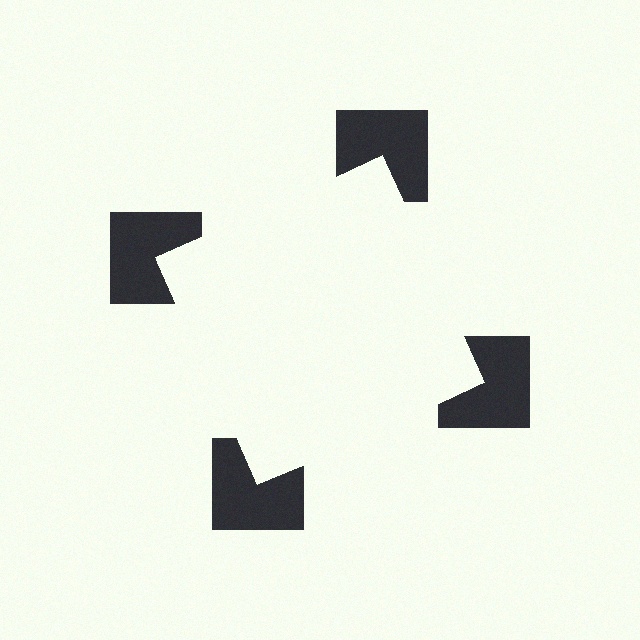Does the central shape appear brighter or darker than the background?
It typically appears slightly brighter than the background, even though no actual brightness change is drawn.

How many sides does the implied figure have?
4 sides.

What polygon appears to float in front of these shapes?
An illusory square — its edges are inferred from the aligned wedge cuts in the notched squares, not physically drawn.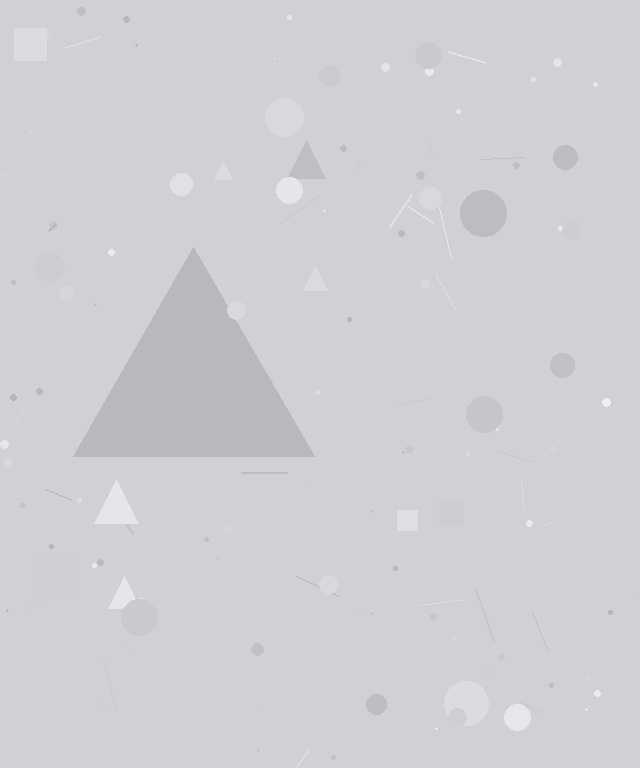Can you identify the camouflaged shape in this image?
The camouflaged shape is a triangle.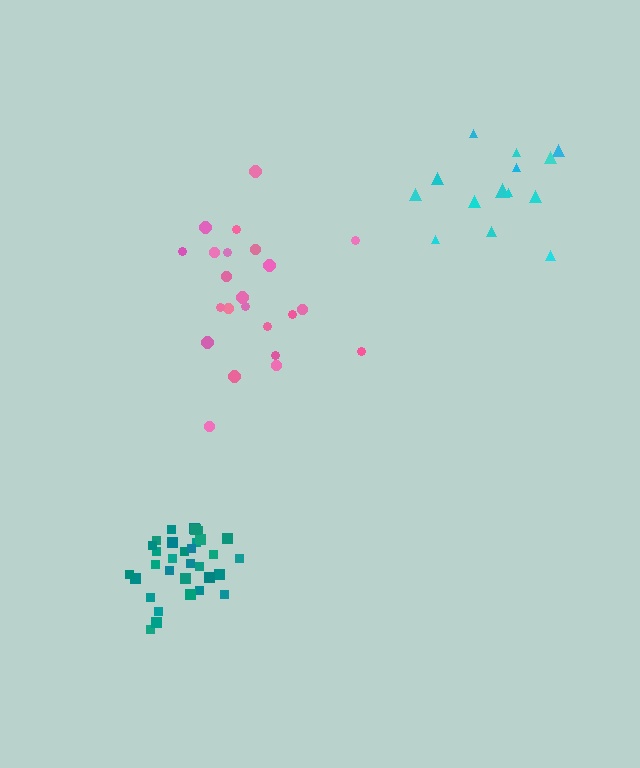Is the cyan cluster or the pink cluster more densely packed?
Cyan.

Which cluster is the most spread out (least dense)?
Pink.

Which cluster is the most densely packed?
Teal.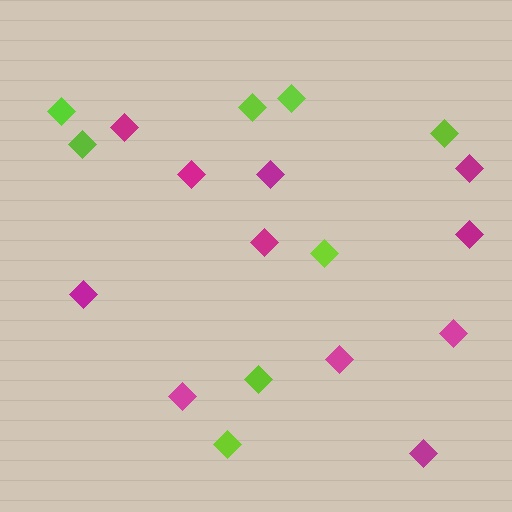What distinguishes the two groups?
There are 2 groups: one group of lime diamonds (8) and one group of magenta diamonds (11).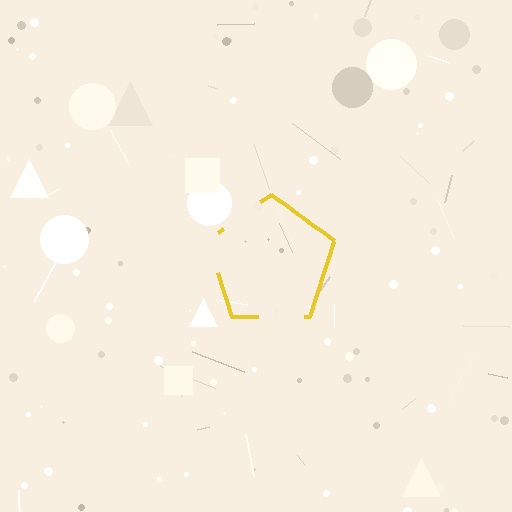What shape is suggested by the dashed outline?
The dashed outline suggests a pentagon.